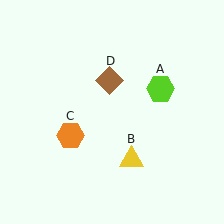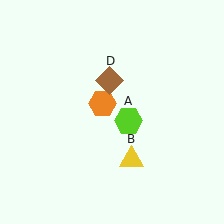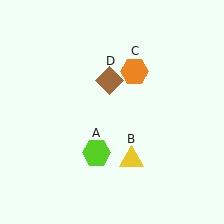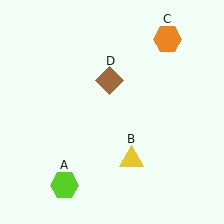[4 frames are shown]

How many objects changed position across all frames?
2 objects changed position: lime hexagon (object A), orange hexagon (object C).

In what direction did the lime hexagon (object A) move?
The lime hexagon (object A) moved down and to the left.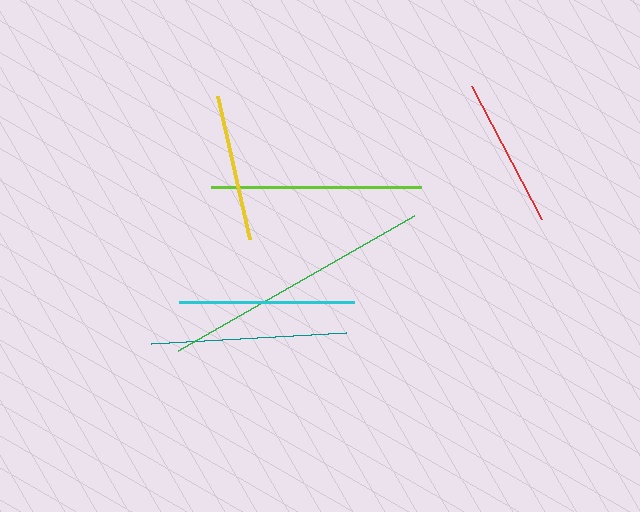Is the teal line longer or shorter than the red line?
The teal line is longer than the red line.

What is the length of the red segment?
The red segment is approximately 151 pixels long.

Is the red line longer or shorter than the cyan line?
The cyan line is longer than the red line.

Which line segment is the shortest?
The yellow line is the shortest at approximately 146 pixels.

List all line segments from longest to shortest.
From longest to shortest: green, lime, teal, cyan, red, yellow.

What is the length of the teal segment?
The teal segment is approximately 195 pixels long.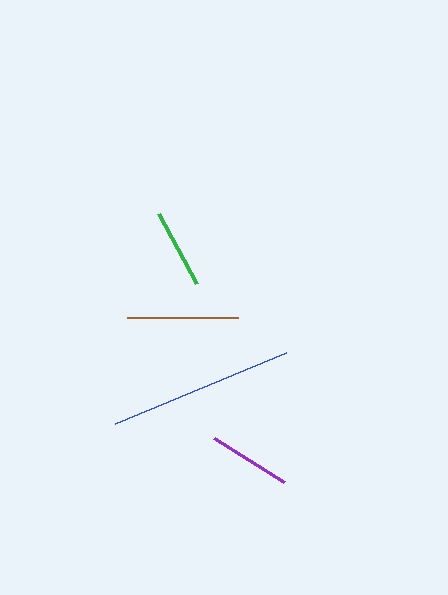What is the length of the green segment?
The green segment is approximately 80 pixels long.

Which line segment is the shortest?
The green line is the shortest at approximately 80 pixels.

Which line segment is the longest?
The blue line is the longest at approximately 185 pixels.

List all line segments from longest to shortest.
From longest to shortest: blue, brown, purple, green.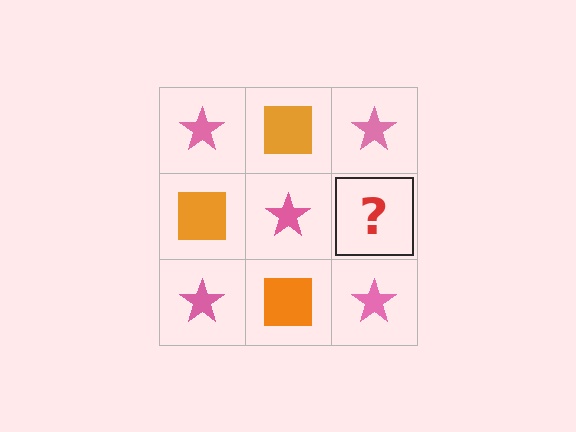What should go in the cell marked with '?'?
The missing cell should contain an orange square.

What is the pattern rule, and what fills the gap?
The rule is that it alternates pink star and orange square in a checkerboard pattern. The gap should be filled with an orange square.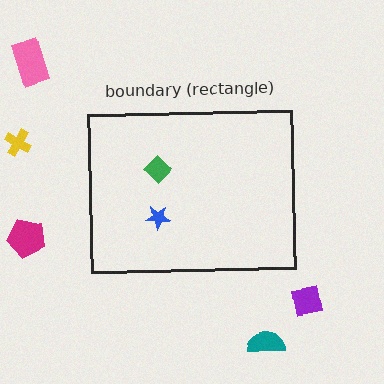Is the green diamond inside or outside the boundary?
Inside.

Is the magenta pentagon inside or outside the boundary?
Outside.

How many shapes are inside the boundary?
2 inside, 5 outside.